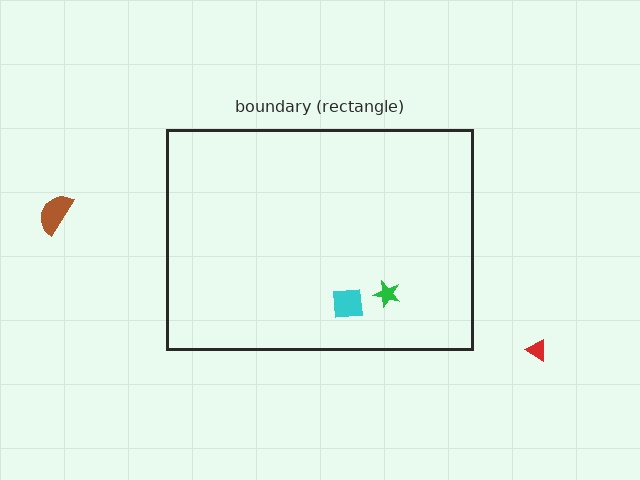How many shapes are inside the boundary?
2 inside, 2 outside.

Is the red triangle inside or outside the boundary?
Outside.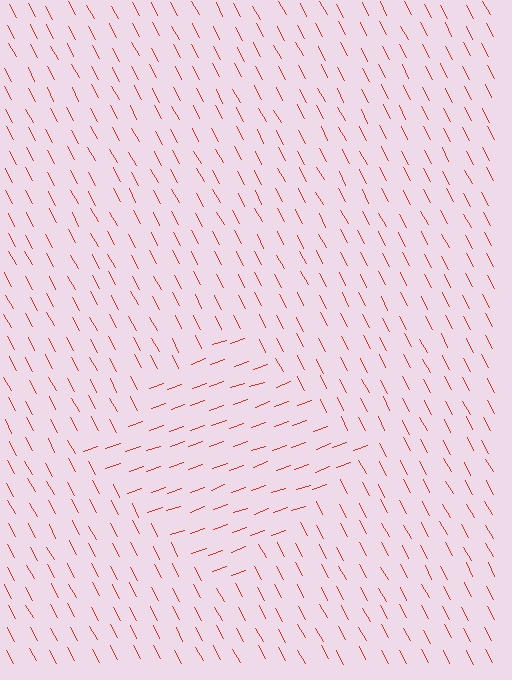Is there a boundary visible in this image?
Yes, there is a texture boundary formed by a change in line orientation.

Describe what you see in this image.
The image is filled with small red line segments. A diamond region in the image has lines oriented differently from the surrounding lines, creating a visible texture boundary.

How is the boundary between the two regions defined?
The boundary is defined purely by a change in line orientation (approximately 81 degrees difference). All lines are the same color and thickness.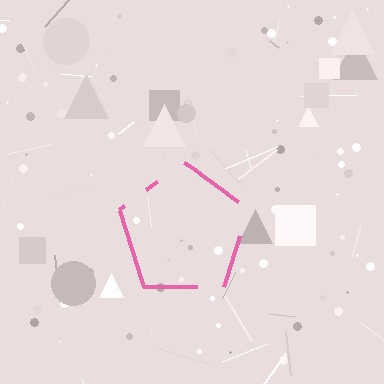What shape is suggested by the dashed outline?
The dashed outline suggests a pentagon.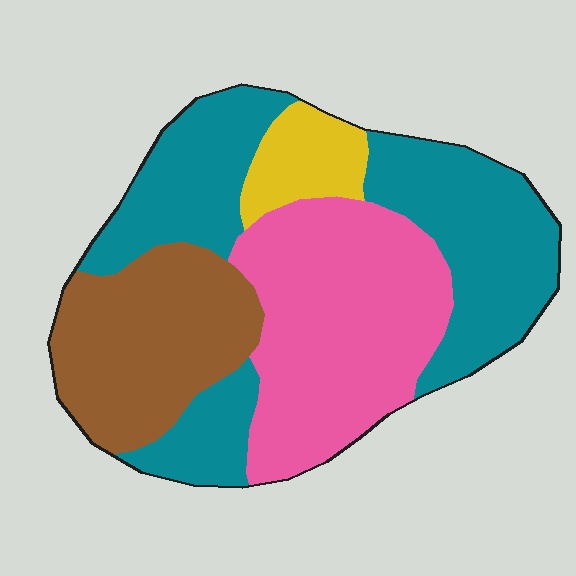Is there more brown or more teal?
Teal.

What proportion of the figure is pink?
Pink covers roughly 30% of the figure.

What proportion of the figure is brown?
Brown takes up about one fifth (1/5) of the figure.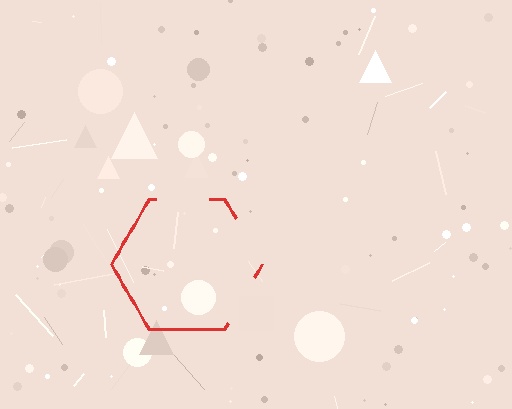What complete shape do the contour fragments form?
The contour fragments form a hexagon.